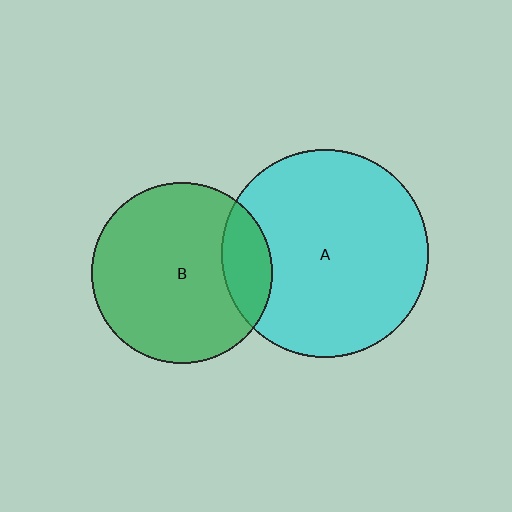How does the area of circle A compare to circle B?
Approximately 1.3 times.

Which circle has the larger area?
Circle A (cyan).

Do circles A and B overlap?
Yes.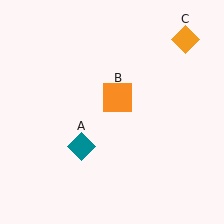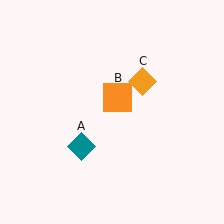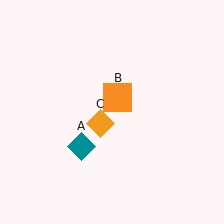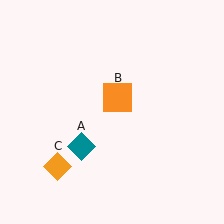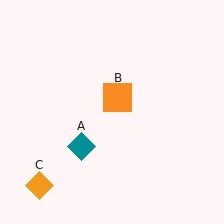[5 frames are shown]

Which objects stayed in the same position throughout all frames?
Teal diamond (object A) and orange square (object B) remained stationary.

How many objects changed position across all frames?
1 object changed position: orange diamond (object C).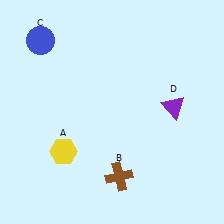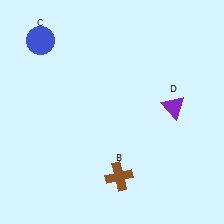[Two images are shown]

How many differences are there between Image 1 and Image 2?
There is 1 difference between the two images.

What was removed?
The yellow hexagon (A) was removed in Image 2.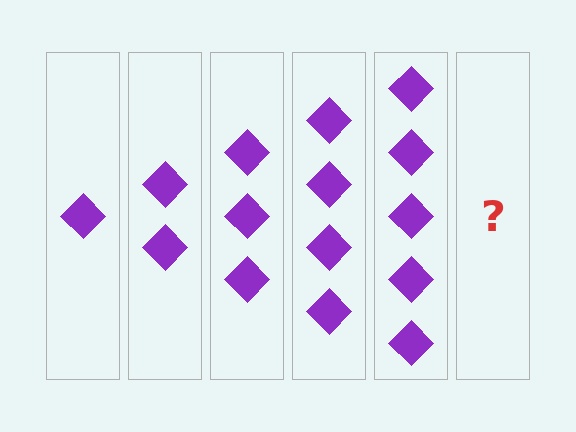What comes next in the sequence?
The next element should be 6 diamonds.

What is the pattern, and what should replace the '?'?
The pattern is that each step adds one more diamond. The '?' should be 6 diamonds.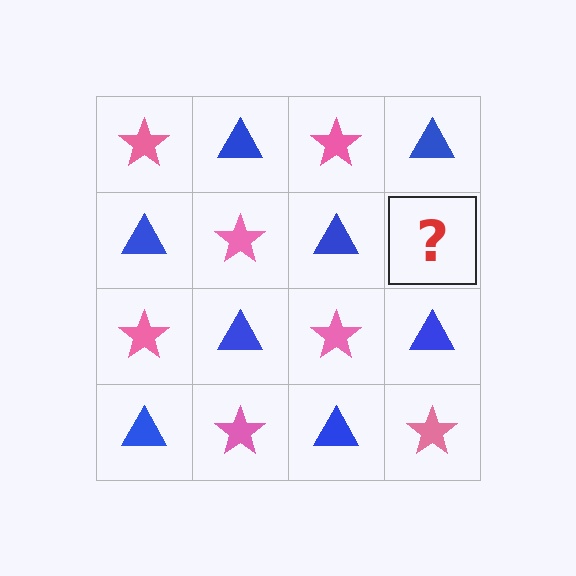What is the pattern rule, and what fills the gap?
The rule is that it alternates pink star and blue triangle in a checkerboard pattern. The gap should be filled with a pink star.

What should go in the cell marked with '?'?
The missing cell should contain a pink star.